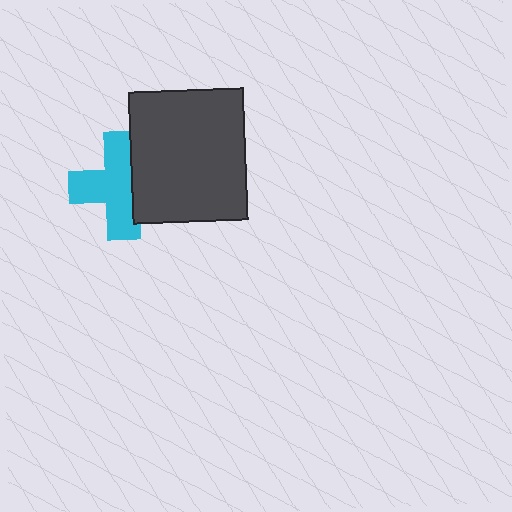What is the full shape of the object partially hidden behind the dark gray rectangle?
The partially hidden object is a cyan cross.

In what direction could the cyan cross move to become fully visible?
The cyan cross could move left. That would shift it out from behind the dark gray rectangle entirely.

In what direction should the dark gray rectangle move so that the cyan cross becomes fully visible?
The dark gray rectangle should move right. That is the shortest direction to clear the overlap and leave the cyan cross fully visible.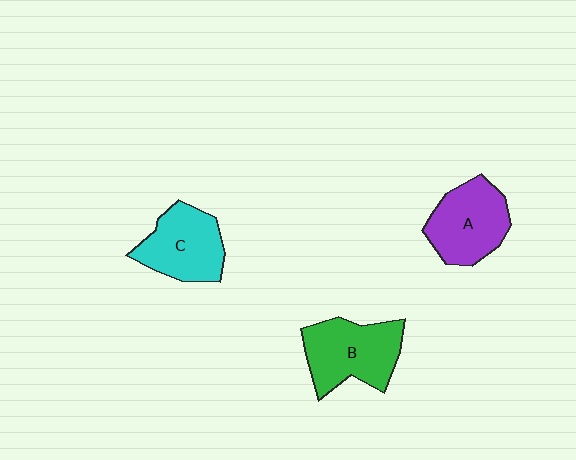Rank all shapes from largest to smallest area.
From largest to smallest: B (green), A (purple), C (cyan).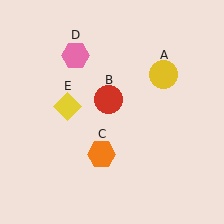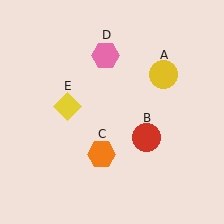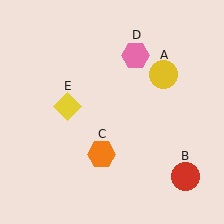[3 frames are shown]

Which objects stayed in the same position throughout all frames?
Yellow circle (object A) and orange hexagon (object C) and yellow diamond (object E) remained stationary.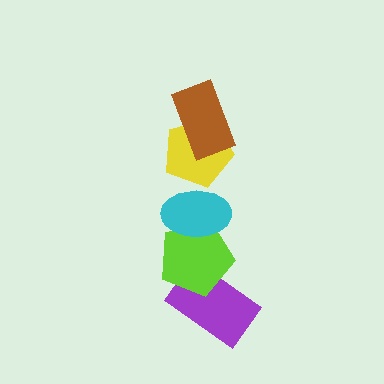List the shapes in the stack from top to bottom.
From top to bottom: the brown rectangle, the yellow pentagon, the cyan ellipse, the lime pentagon, the purple rectangle.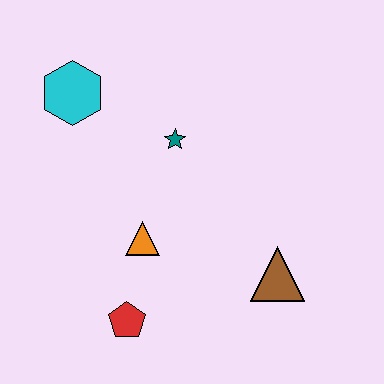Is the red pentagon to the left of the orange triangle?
Yes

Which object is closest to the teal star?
The orange triangle is closest to the teal star.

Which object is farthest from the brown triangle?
The cyan hexagon is farthest from the brown triangle.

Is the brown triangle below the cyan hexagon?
Yes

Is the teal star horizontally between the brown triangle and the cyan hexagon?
Yes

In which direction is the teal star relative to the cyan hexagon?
The teal star is to the right of the cyan hexagon.